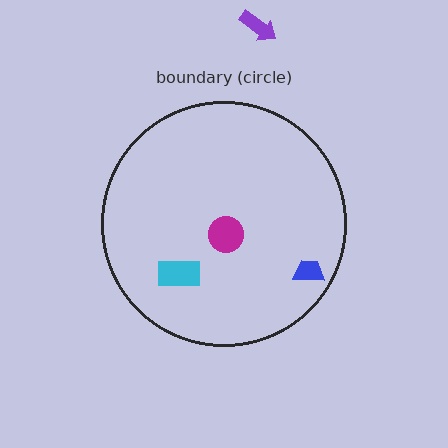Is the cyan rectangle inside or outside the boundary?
Inside.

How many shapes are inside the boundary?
3 inside, 1 outside.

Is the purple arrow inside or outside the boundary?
Outside.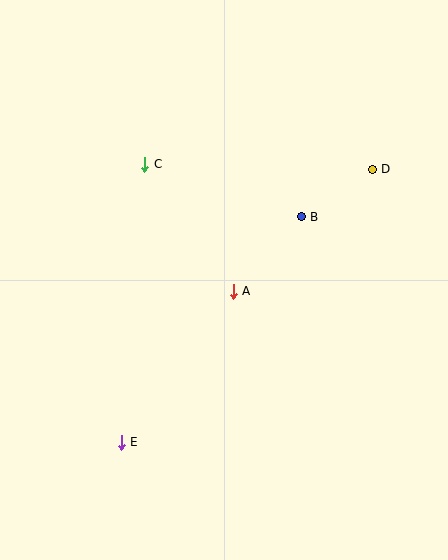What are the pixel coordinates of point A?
Point A is at (233, 291).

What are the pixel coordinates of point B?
Point B is at (301, 217).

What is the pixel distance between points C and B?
The distance between C and B is 165 pixels.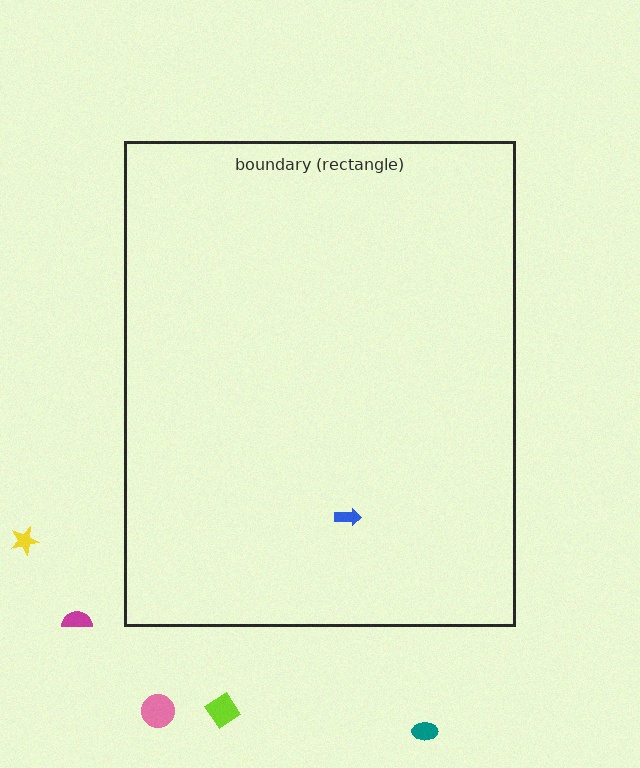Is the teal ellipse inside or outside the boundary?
Outside.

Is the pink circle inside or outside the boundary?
Outside.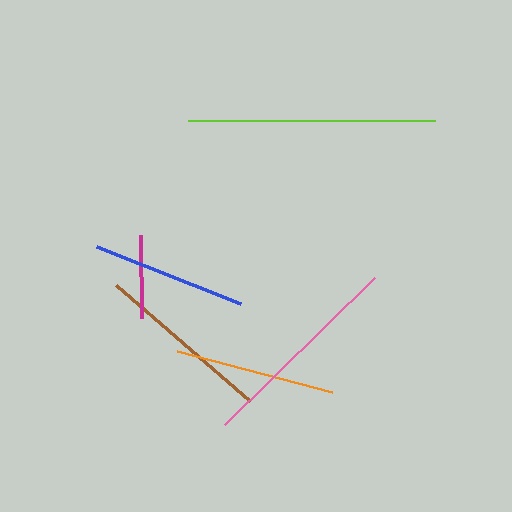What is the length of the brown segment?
The brown segment is approximately 178 pixels long.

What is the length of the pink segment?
The pink segment is approximately 210 pixels long.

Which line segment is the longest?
The lime line is the longest at approximately 247 pixels.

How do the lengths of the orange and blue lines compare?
The orange and blue lines are approximately the same length.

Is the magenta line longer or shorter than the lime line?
The lime line is longer than the magenta line.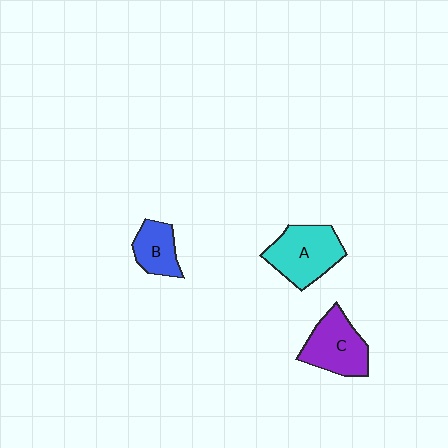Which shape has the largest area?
Shape A (cyan).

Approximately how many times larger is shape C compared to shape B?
Approximately 1.6 times.